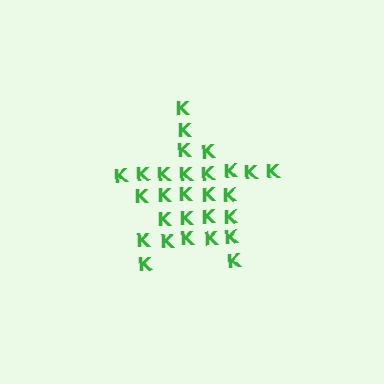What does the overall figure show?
The overall figure shows a star.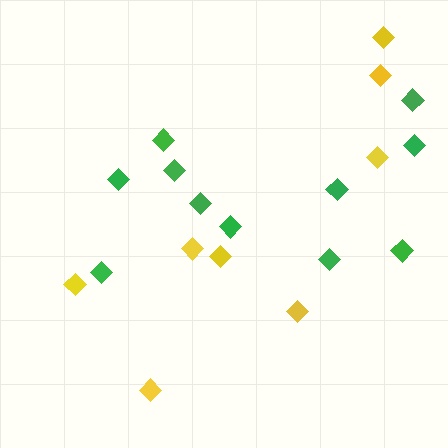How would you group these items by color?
There are 2 groups: one group of green diamonds (11) and one group of yellow diamonds (8).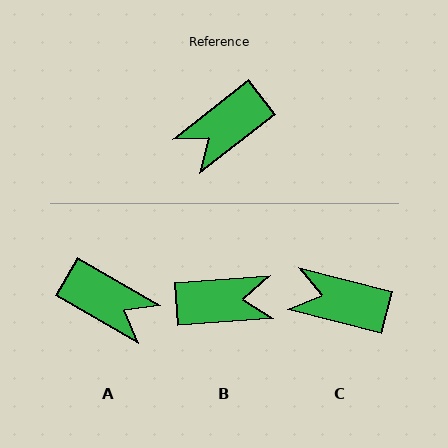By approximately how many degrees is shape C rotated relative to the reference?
Approximately 53 degrees clockwise.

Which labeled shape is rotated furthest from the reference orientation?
B, about 146 degrees away.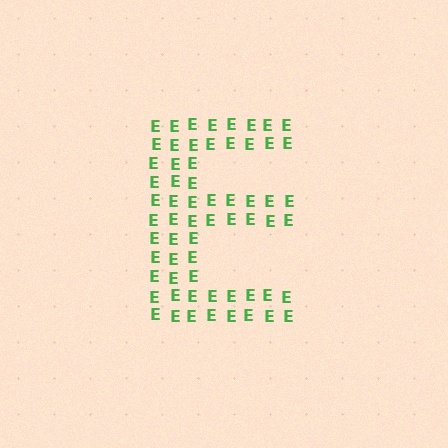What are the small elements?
The small elements are letter E's.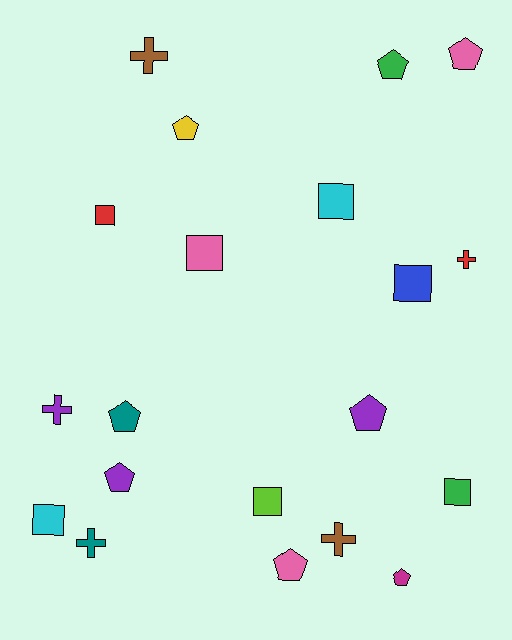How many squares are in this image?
There are 7 squares.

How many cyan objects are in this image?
There are 2 cyan objects.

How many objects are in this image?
There are 20 objects.